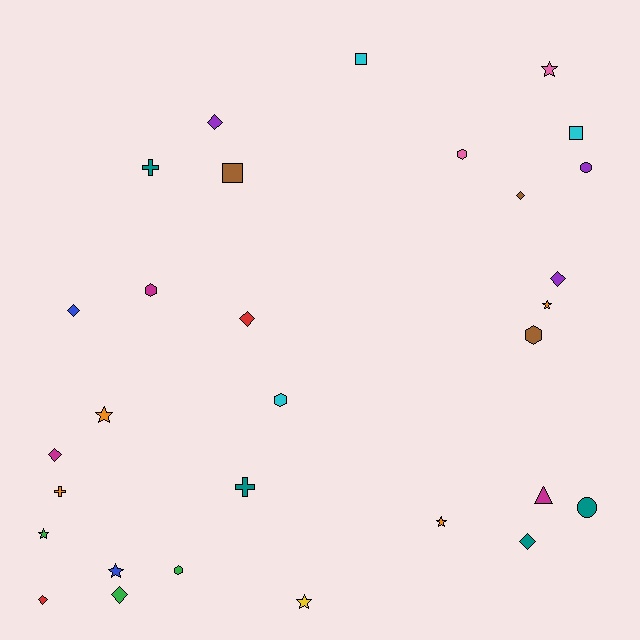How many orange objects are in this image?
There are 4 orange objects.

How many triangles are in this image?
There is 1 triangle.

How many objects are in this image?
There are 30 objects.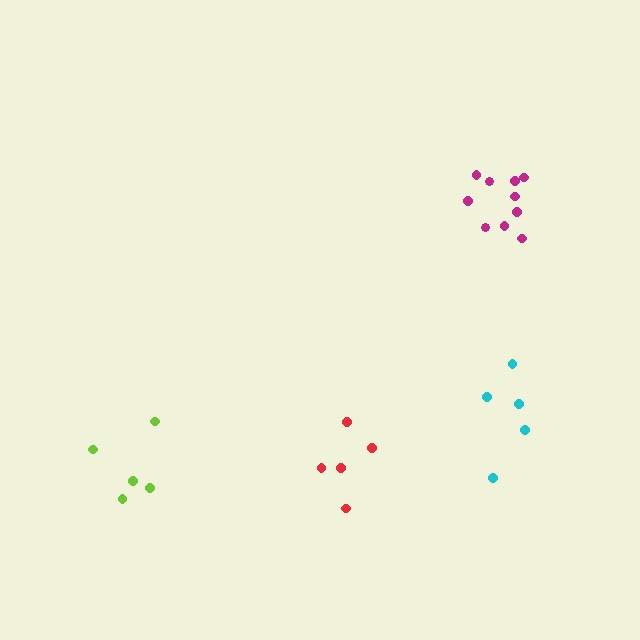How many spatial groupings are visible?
There are 4 spatial groupings.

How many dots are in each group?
Group 1: 5 dots, Group 2: 10 dots, Group 3: 5 dots, Group 4: 5 dots (25 total).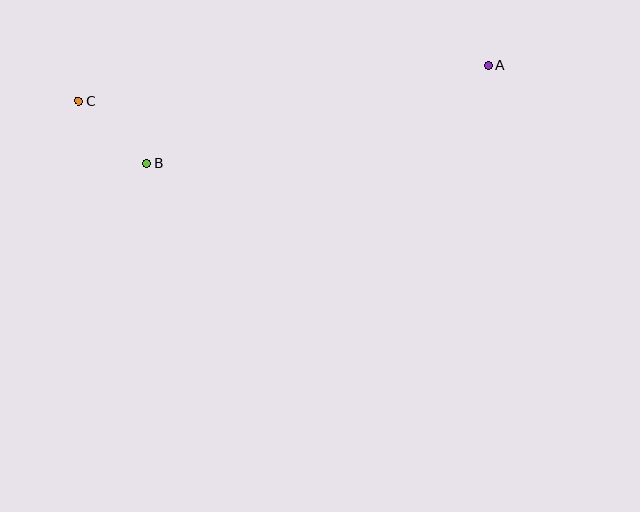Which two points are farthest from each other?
Points A and C are farthest from each other.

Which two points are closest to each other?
Points B and C are closest to each other.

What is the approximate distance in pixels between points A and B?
The distance between A and B is approximately 355 pixels.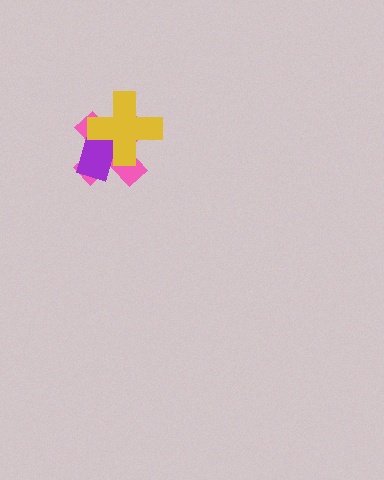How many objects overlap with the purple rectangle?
2 objects overlap with the purple rectangle.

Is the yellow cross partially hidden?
No, no other shape covers it.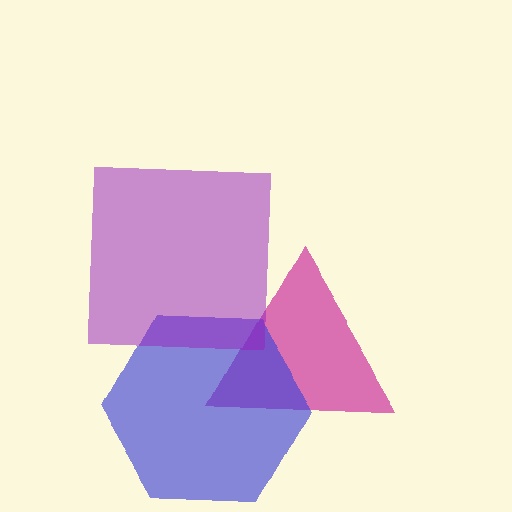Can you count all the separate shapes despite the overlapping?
Yes, there are 3 separate shapes.